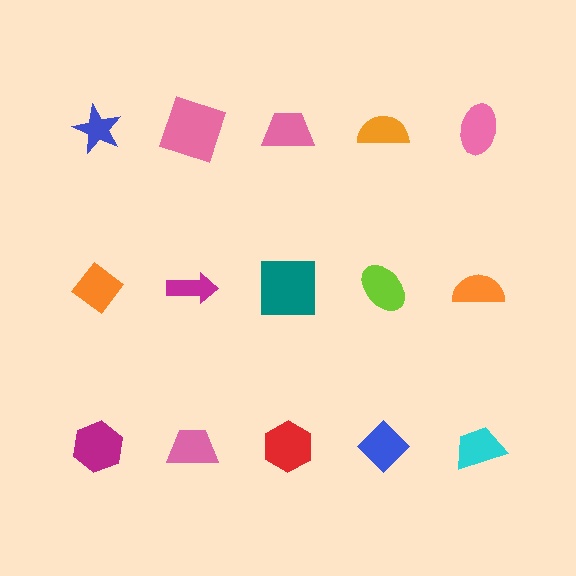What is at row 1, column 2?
A pink square.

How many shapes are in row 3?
5 shapes.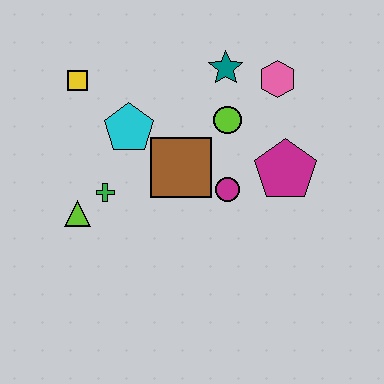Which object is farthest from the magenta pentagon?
The yellow square is farthest from the magenta pentagon.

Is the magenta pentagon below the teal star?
Yes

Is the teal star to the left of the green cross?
No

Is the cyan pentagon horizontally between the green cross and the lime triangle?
No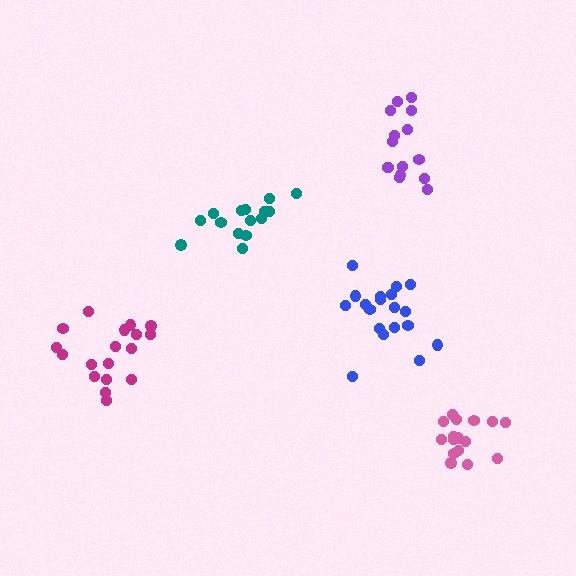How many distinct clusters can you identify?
There are 5 distinct clusters.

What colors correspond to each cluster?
The clusters are colored: purple, magenta, blue, pink, teal.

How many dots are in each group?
Group 1: 15 dots, Group 2: 18 dots, Group 3: 19 dots, Group 4: 16 dots, Group 5: 15 dots (83 total).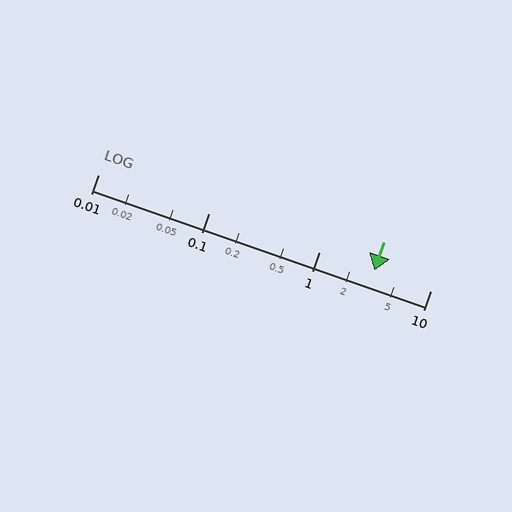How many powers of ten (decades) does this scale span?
The scale spans 3 decades, from 0.01 to 10.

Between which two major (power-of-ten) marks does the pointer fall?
The pointer is between 1 and 10.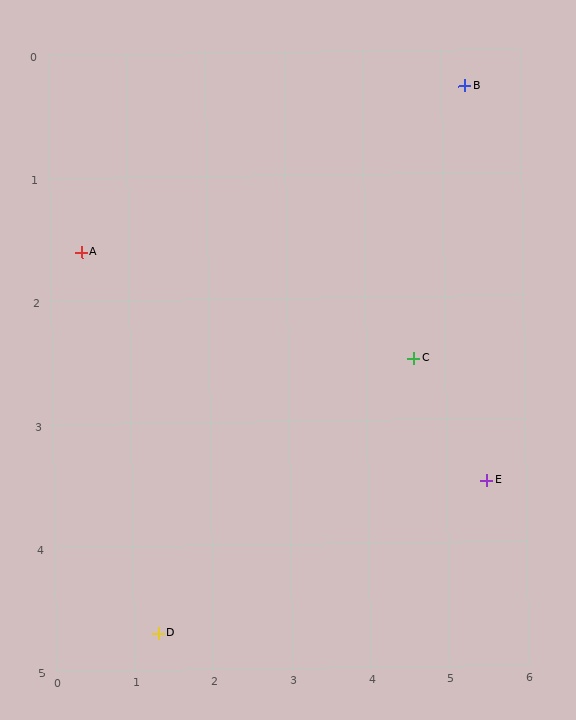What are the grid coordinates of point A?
Point A is at approximately (0.4, 1.6).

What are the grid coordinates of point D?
Point D is at approximately (1.3, 4.7).